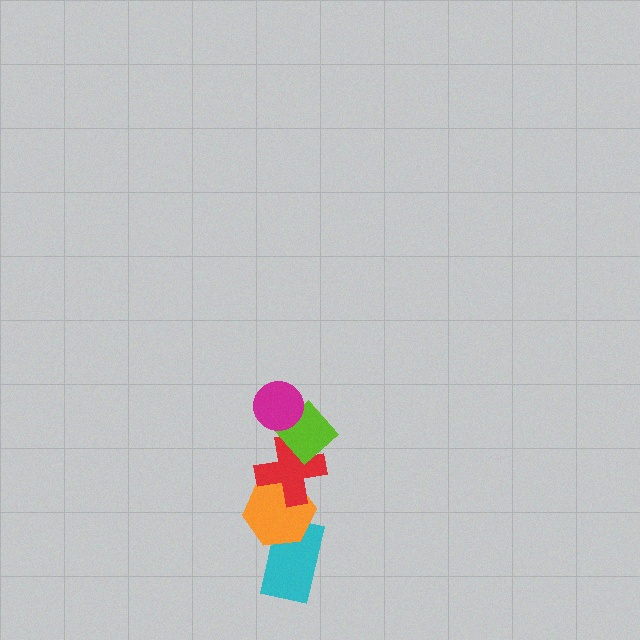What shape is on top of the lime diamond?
The magenta circle is on top of the lime diamond.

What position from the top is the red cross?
The red cross is 3rd from the top.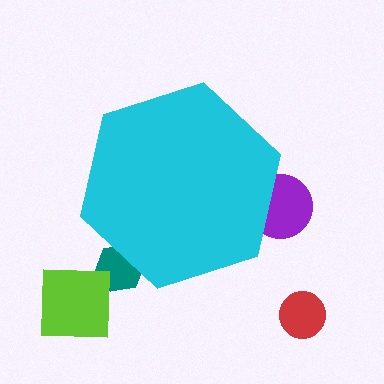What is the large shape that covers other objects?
A cyan hexagon.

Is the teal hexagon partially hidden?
Yes, the teal hexagon is partially hidden behind the cyan hexagon.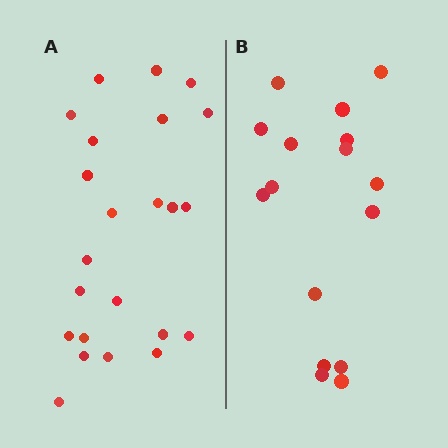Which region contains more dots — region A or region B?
Region A (the left region) has more dots.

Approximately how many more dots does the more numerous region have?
Region A has roughly 8 or so more dots than region B.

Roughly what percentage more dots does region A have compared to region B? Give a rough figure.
About 45% more.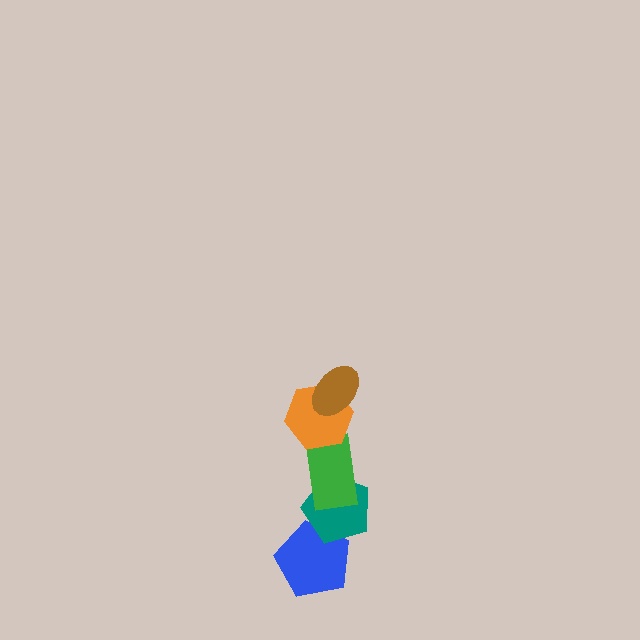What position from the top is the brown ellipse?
The brown ellipse is 1st from the top.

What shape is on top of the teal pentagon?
The green rectangle is on top of the teal pentagon.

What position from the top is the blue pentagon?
The blue pentagon is 5th from the top.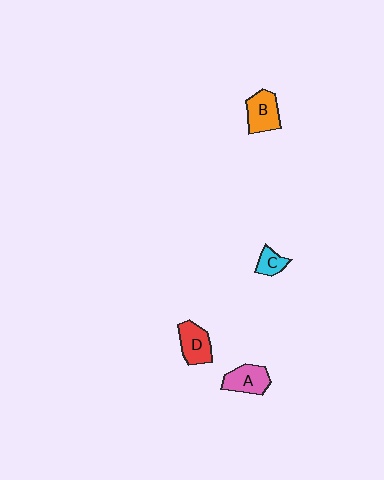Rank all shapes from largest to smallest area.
From largest to smallest: B (orange), A (pink), D (red), C (cyan).